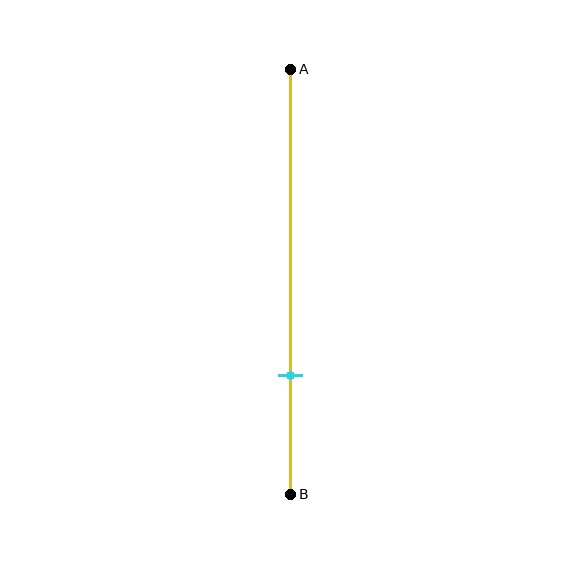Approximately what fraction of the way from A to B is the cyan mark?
The cyan mark is approximately 70% of the way from A to B.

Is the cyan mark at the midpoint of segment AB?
No, the mark is at about 70% from A, not at the 50% midpoint.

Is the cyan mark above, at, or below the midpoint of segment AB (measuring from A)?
The cyan mark is below the midpoint of segment AB.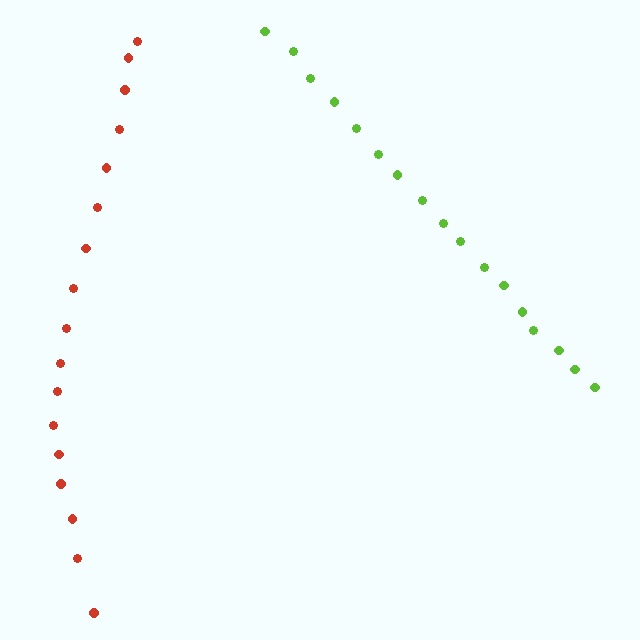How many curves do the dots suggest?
There are 2 distinct paths.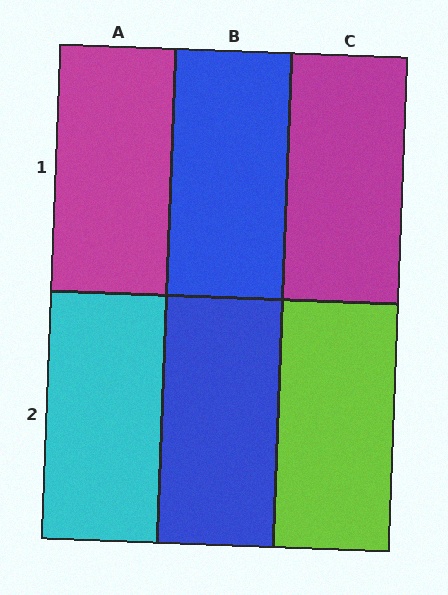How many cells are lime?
1 cell is lime.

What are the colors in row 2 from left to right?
Cyan, blue, lime.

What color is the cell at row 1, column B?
Blue.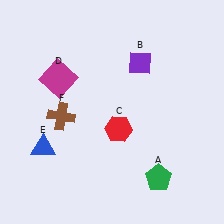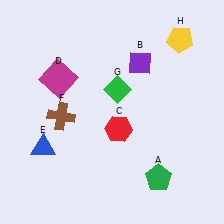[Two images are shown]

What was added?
A green diamond (G), a yellow pentagon (H) were added in Image 2.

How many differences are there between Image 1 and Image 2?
There are 2 differences between the two images.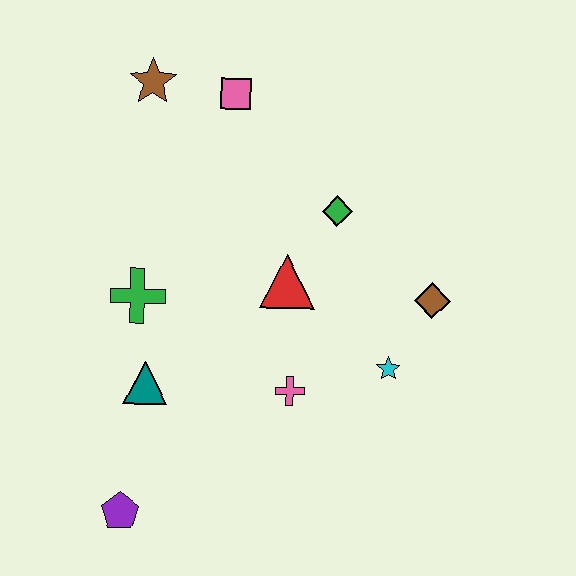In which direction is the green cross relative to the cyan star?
The green cross is to the left of the cyan star.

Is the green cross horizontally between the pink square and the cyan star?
No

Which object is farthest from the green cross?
The brown diamond is farthest from the green cross.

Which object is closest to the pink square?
The brown star is closest to the pink square.